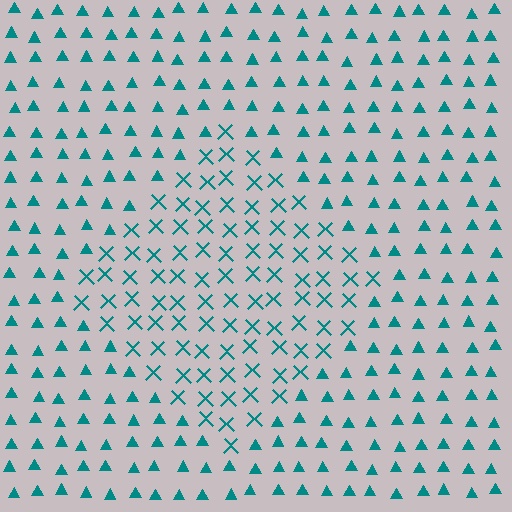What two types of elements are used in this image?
The image uses X marks inside the diamond region and triangles outside it.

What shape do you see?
I see a diamond.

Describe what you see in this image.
The image is filled with small teal elements arranged in a uniform grid. A diamond-shaped region contains X marks, while the surrounding area contains triangles. The boundary is defined purely by the change in element shape.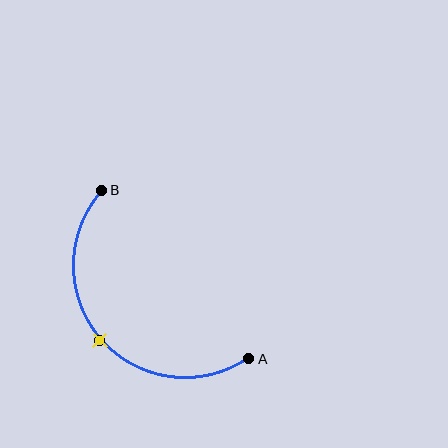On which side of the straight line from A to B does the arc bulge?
The arc bulges below and to the left of the straight line connecting A and B.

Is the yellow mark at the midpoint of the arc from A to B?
Yes. The yellow mark lies on the arc at equal arc-length from both A and B — it is the arc midpoint.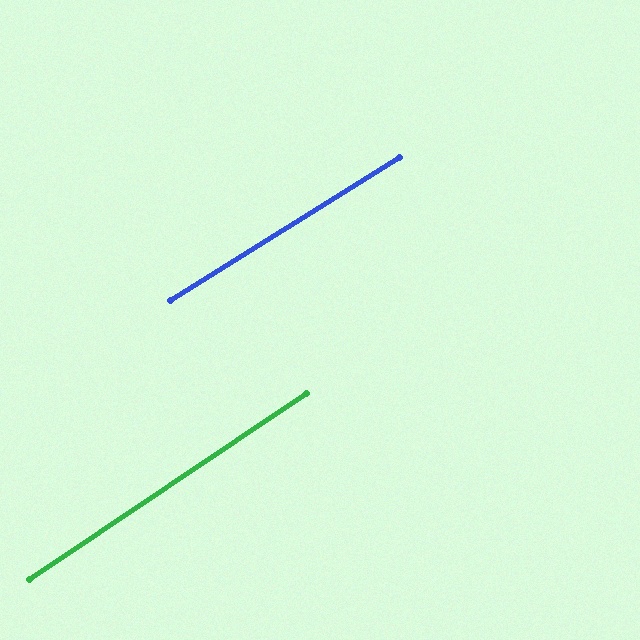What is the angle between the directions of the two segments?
Approximately 2 degrees.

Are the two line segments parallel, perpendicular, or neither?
Parallel — their directions differ by only 1.9°.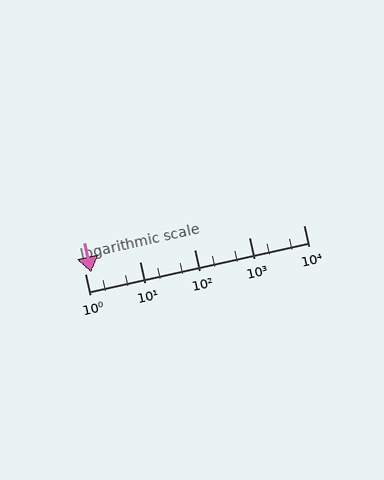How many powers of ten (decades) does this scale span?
The scale spans 4 decades, from 1 to 10000.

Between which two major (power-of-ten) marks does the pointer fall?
The pointer is between 1 and 10.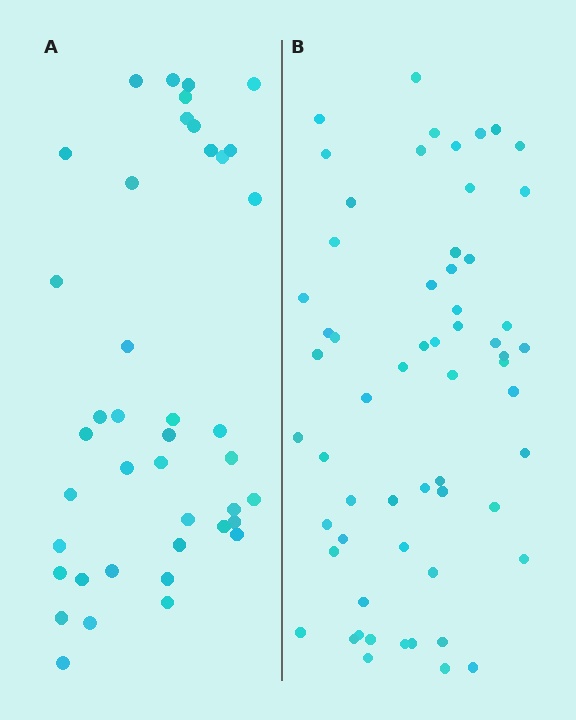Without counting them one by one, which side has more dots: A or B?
Region B (the right region) has more dots.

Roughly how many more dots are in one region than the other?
Region B has approximately 20 more dots than region A.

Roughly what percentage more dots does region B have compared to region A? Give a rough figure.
About 45% more.